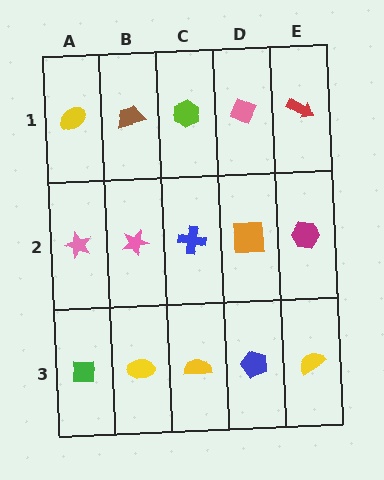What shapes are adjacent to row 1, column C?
A blue cross (row 2, column C), a brown trapezoid (row 1, column B), a pink diamond (row 1, column D).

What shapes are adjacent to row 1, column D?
An orange square (row 2, column D), a lime hexagon (row 1, column C), a red arrow (row 1, column E).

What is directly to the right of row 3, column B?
A yellow semicircle.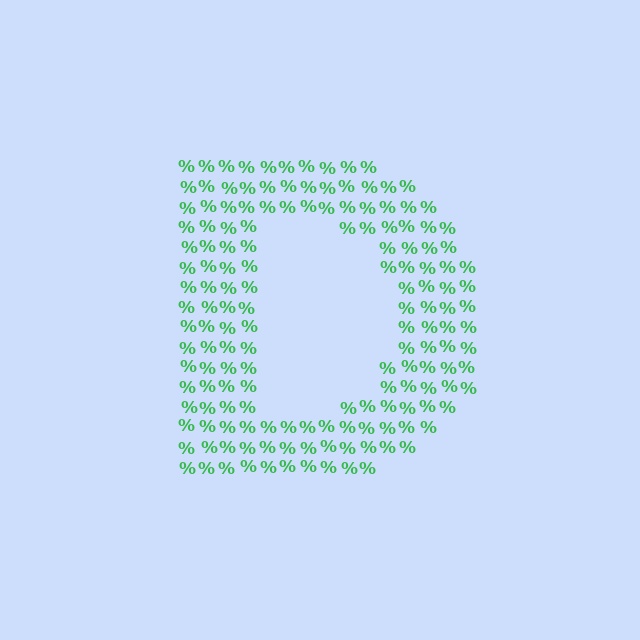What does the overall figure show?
The overall figure shows the letter D.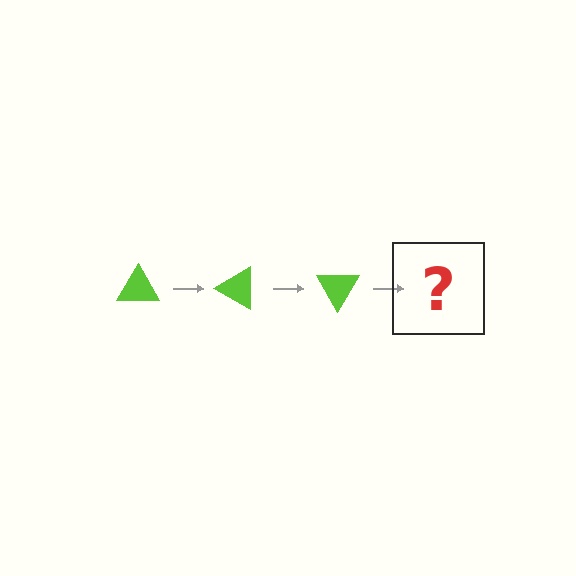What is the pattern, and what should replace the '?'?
The pattern is that the triangle rotates 30 degrees each step. The '?' should be a lime triangle rotated 90 degrees.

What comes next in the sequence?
The next element should be a lime triangle rotated 90 degrees.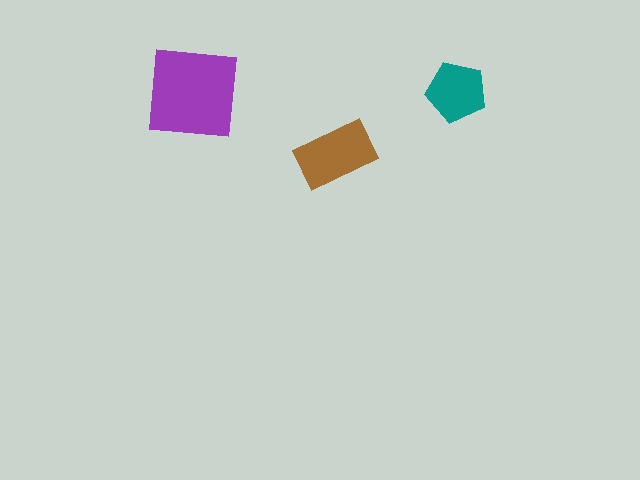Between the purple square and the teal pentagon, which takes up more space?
The purple square.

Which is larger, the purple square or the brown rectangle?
The purple square.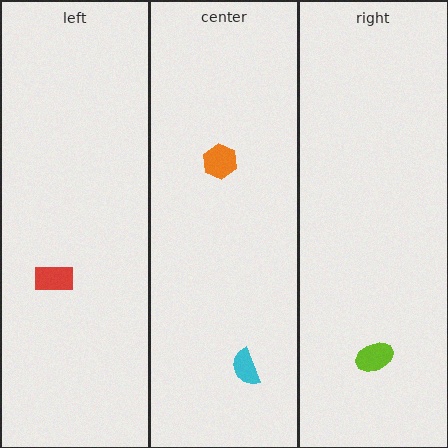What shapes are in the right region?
The lime ellipse.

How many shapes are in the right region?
1.